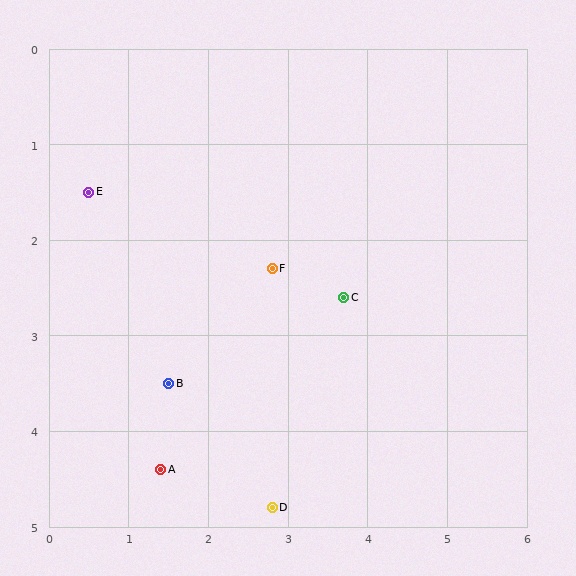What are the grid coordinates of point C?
Point C is at approximately (3.7, 2.6).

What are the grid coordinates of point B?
Point B is at approximately (1.5, 3.5).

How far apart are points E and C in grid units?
Points E and C are about 3.4 grid units apart.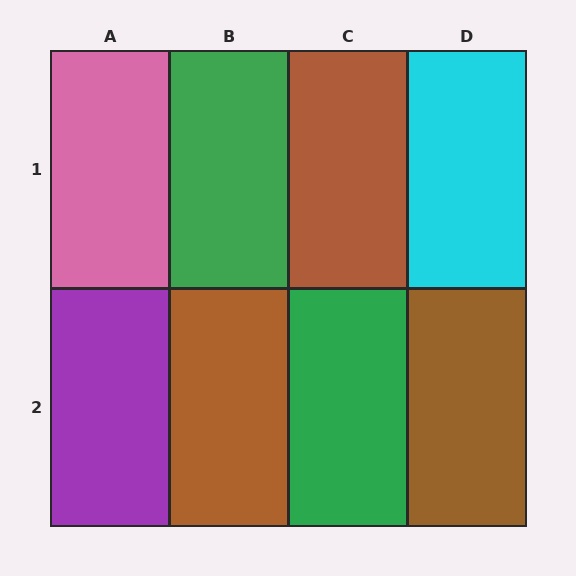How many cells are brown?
3 cells are brown.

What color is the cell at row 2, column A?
Purple.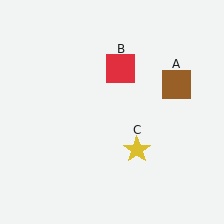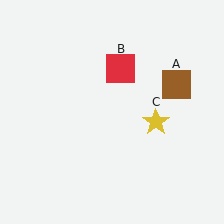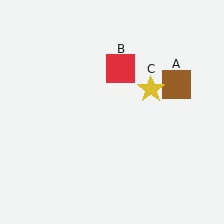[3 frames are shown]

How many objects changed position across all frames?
1 object changed position: yellow star (object C).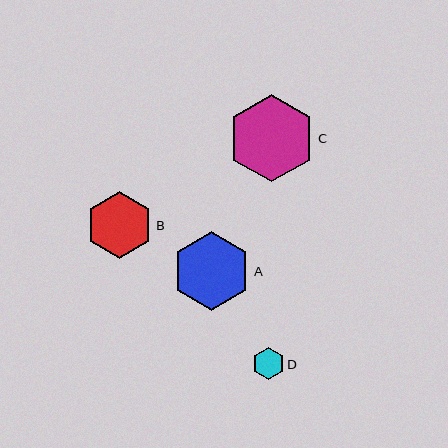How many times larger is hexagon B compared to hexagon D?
Hexagon B is approximately 2.1 times the size of hexagon D.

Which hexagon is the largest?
Hexagon C is the largest with a size of approximately 87 pixels.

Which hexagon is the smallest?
Hexagon D is the smallest with a size of approximately 32 pixels.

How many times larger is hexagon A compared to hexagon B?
Hexagon A is approximately 1.2 times the size of hexagon B.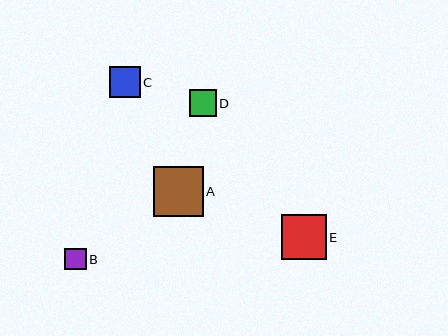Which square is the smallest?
Square B is the smallest with a size of approximately 21 pixels.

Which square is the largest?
Square A is the largest with a size of approximately 50 pixels.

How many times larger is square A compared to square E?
Square A is approximately 1.1 times the size of square E.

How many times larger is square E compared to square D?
Square E is approximately 1.7 times the size of square D.